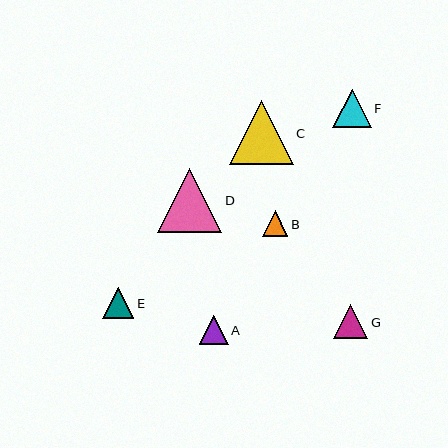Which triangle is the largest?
Triangle D is the largest with a size of approximately 64 pixels.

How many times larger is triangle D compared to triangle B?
Triangle D is approximately 2.5 times the size of triangle B.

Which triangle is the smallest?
Triangle B is the smallest with a size of approximately 25 pixels.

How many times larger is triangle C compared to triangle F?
Triangle C is approximately 1.7 times the size of triangle F.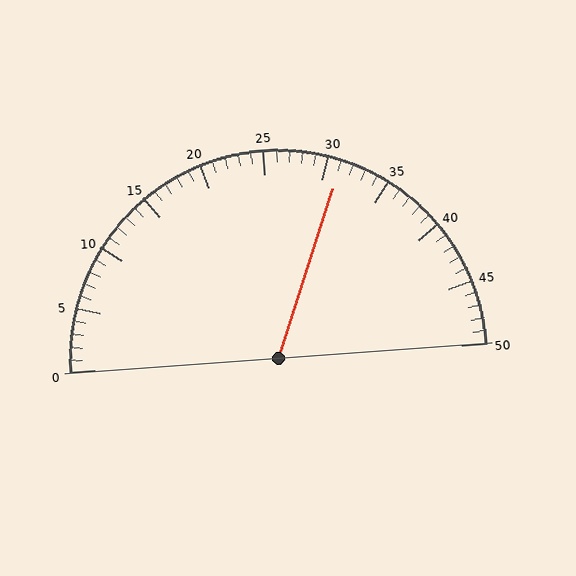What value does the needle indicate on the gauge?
The needle indicates approximately 31.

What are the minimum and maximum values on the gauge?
The gauge ranges from 0 to 50.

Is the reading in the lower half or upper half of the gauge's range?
The reading is in the upper half of the range (0 to 50).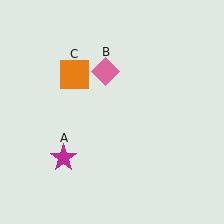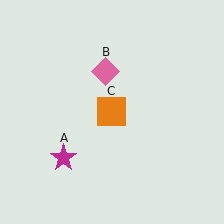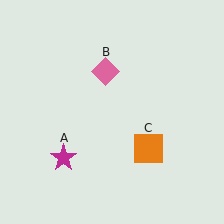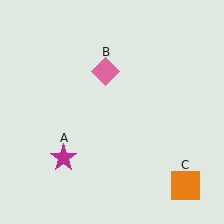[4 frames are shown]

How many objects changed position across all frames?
1 object changed position: orange square (object C).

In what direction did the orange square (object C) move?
The orange square (object C) moved down and to the right.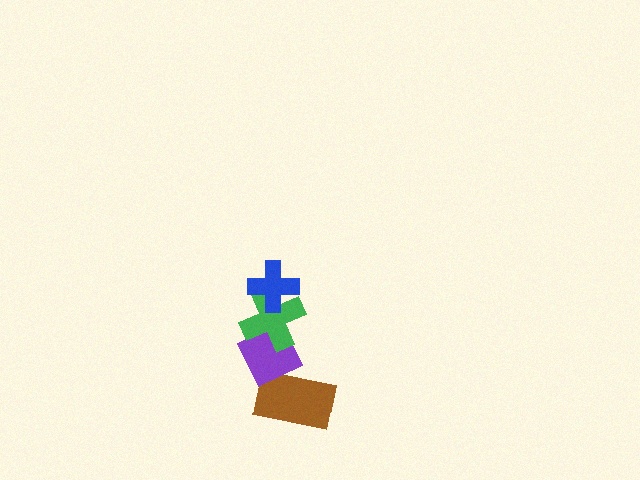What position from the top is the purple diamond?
The purple diamond is 3rd from the top.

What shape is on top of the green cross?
The blue cross is on top of the green cross.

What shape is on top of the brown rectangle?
The purple diamond is on top of the brown rectangle.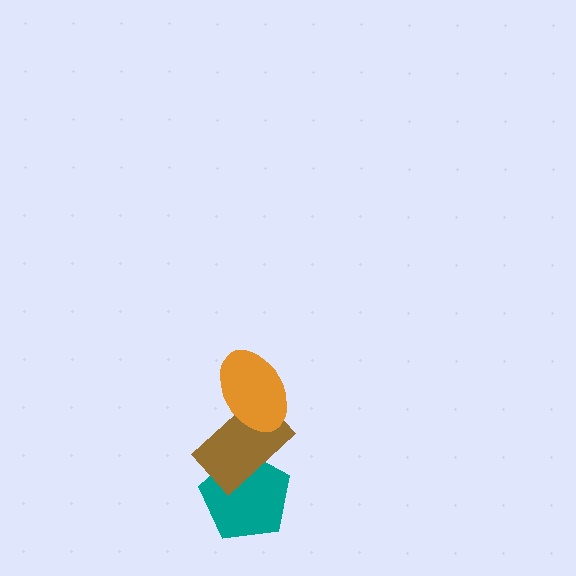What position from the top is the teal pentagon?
The teal pentagon is 3rd from the top.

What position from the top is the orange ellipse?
The orange ellipse is 1st from the top.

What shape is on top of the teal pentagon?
The brown rectangle is on top of the teal pentagon.